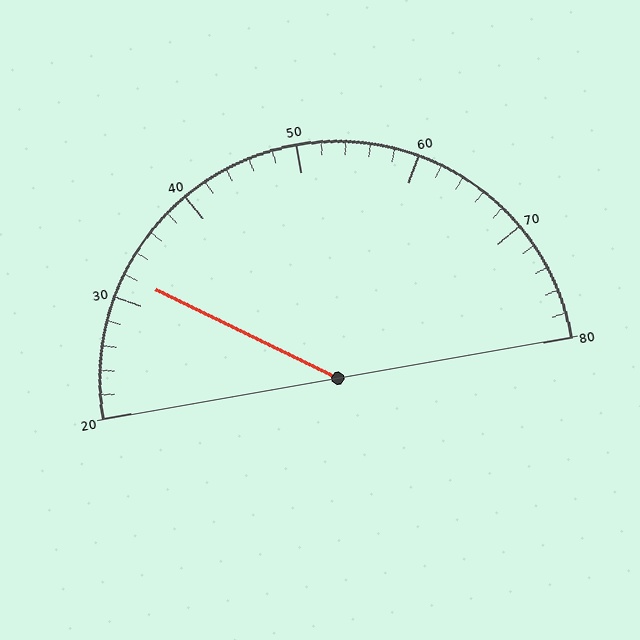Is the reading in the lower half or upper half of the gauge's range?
The reading is in the lower half of the range (20 to 80).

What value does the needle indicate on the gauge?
The needle indicates approximately 32.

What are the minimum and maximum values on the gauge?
The gauge ranges from 20 to 80.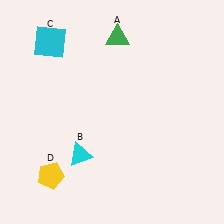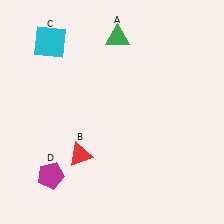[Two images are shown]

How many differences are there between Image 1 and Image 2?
There are 2 differences between the two images.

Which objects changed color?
B changed from cyan to red. D changed from yellow to magenta.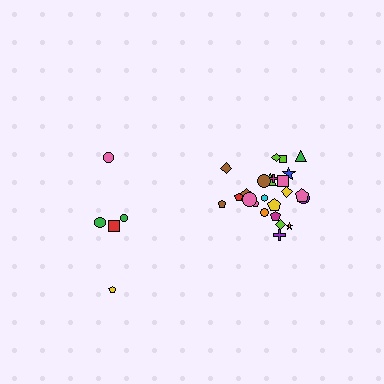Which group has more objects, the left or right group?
The right group.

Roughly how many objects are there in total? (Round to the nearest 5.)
Roughly 30 objects in total.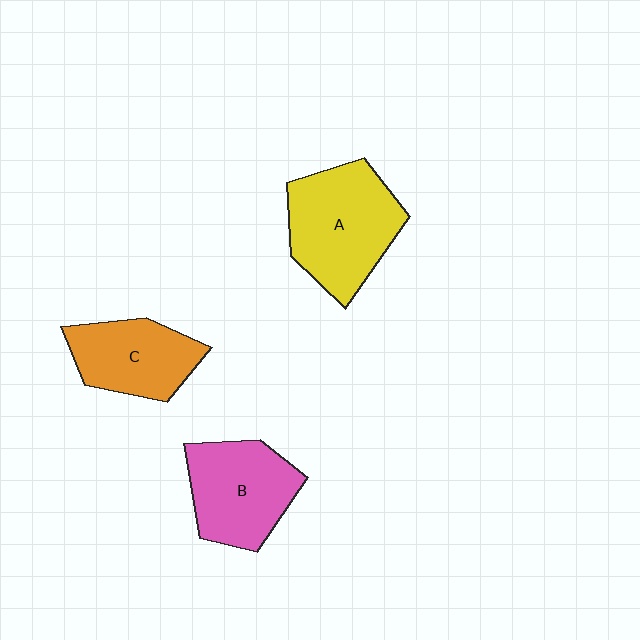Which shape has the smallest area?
Shape C (orange).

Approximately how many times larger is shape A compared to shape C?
Approximately 1.4 times.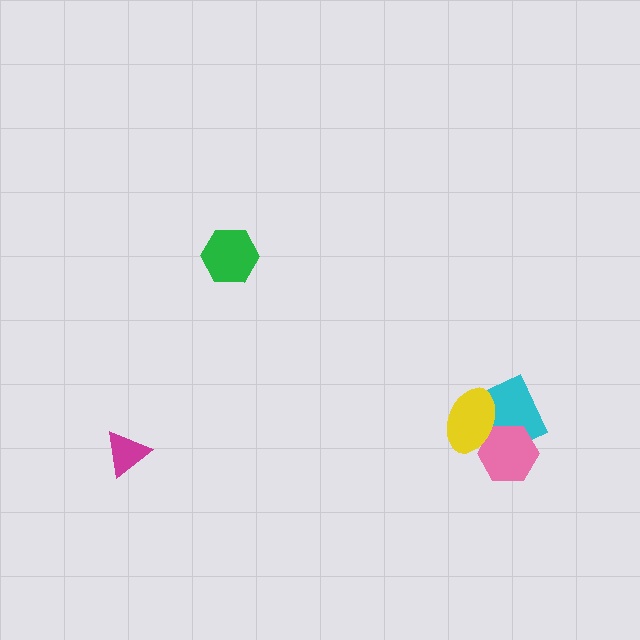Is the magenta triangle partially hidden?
No, no other shape covers it.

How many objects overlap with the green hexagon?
0 objects overlap with the green hexagon.